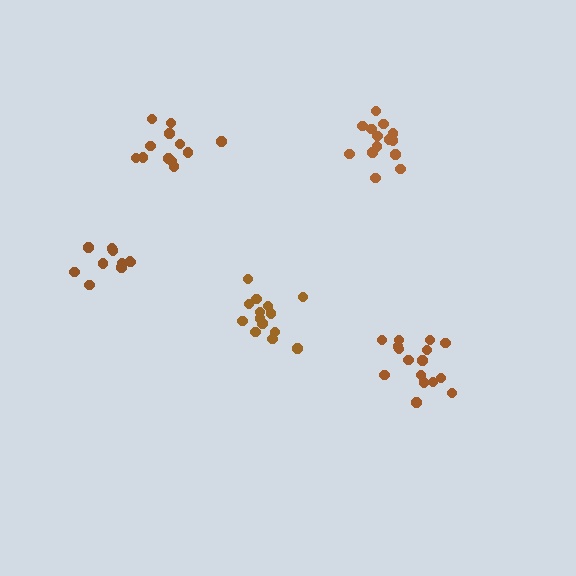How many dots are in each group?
Group 1: 10 dots, Group 2: 16 dots, Group 3: 13 dots, Group 4: 14 dots, Group 5: 14 dots (67 total).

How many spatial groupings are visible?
There are 5 spatial groupings.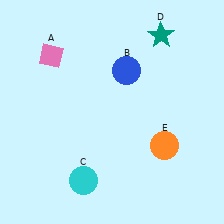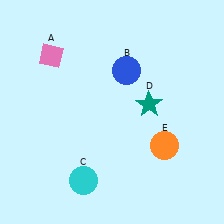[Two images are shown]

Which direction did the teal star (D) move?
The teal star (D) moved down.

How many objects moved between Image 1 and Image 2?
1 object moved between the two images.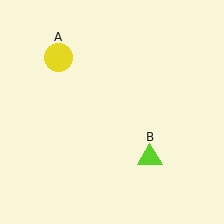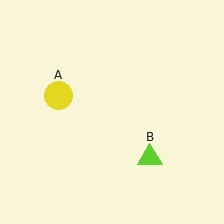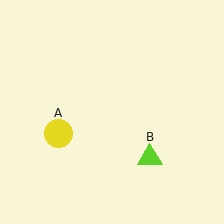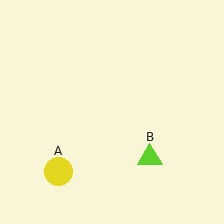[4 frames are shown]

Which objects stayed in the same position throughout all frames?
Lime triangle (object B) remained stationary.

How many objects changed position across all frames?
1 object changed position: yellow circle (object A).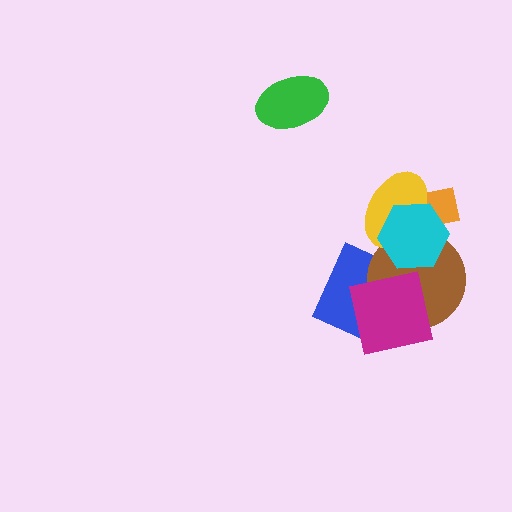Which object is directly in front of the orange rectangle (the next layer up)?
The yellow ellipse is directly in front of the orange rectangle.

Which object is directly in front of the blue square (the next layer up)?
The brown circle is directly in front of the blue square.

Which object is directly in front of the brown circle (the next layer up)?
The magenta square is directly in front of the brown circle.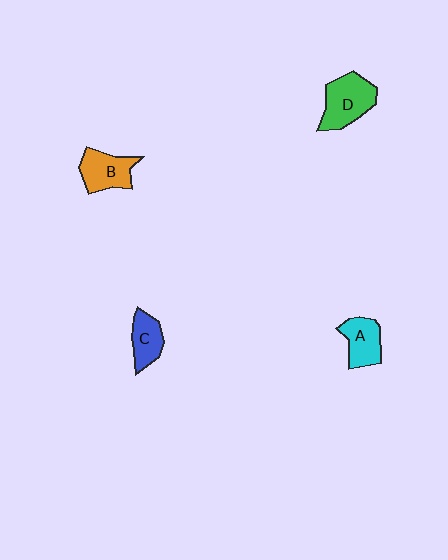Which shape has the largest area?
Shape D (green).